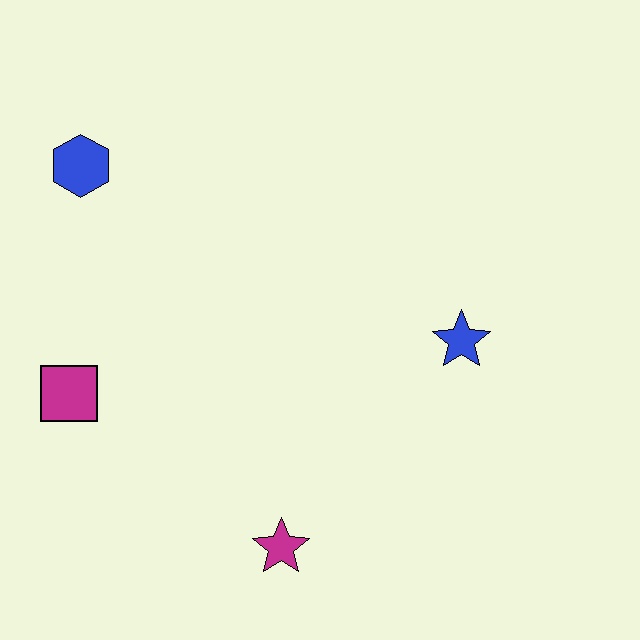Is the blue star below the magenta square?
No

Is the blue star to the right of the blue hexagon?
Yes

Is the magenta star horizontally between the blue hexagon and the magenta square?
No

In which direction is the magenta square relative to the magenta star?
The magenta square is to the left of the magenta star.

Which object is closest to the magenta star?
The magenta square is closest to the magenta star.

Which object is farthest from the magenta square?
The blue star is farthest from the magenta square.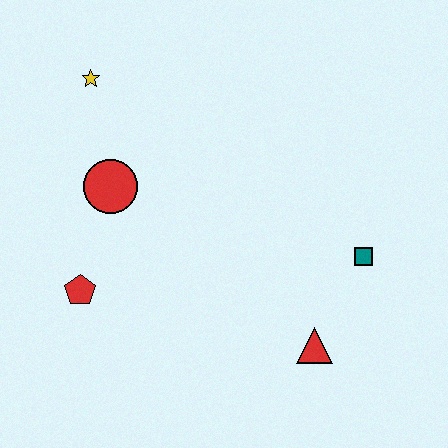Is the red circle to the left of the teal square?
Yes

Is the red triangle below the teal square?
Yes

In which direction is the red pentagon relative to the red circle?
The red pentagon is below the red circle.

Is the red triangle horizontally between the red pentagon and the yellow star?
No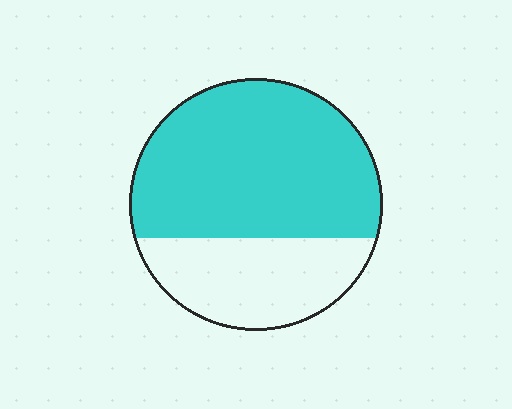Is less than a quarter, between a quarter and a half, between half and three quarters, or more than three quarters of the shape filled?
Between half and three quarters.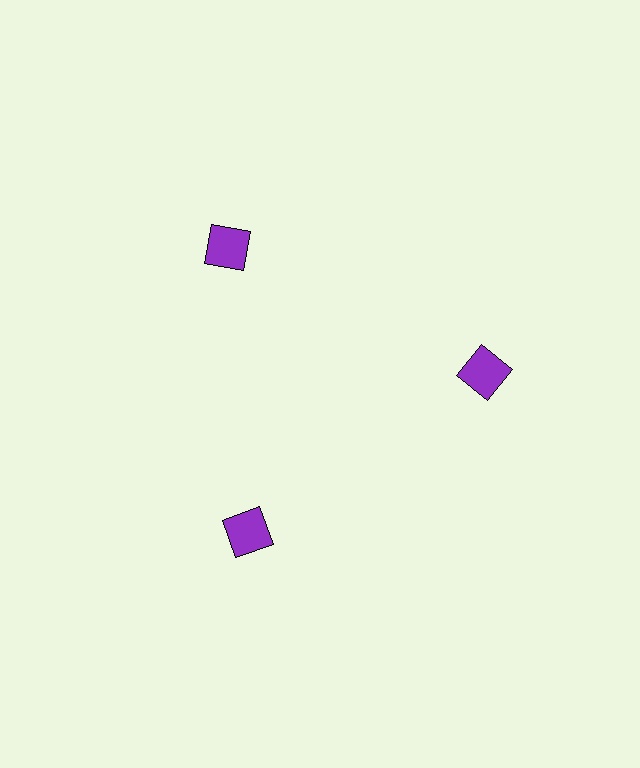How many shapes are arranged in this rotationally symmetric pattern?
There are 3 shapes, arranged in 3 groups of 1.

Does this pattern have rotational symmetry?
Yes, this pattern has 3-fold rotational symmetry. It looks the same after rotating 120 degrees around the center.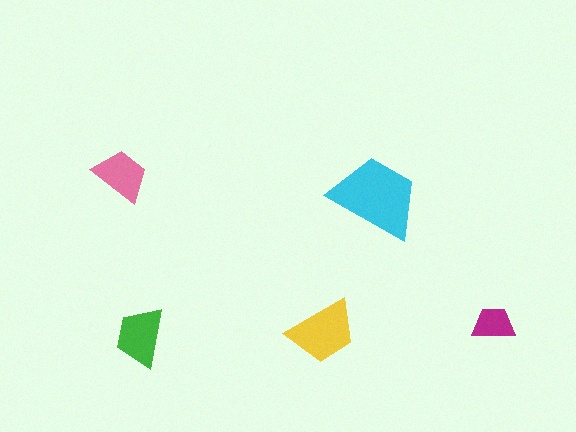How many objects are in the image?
There are 5 objects in the image.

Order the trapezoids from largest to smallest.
the cyan one, the yellow one, the green one, the pink one, the magenta one.